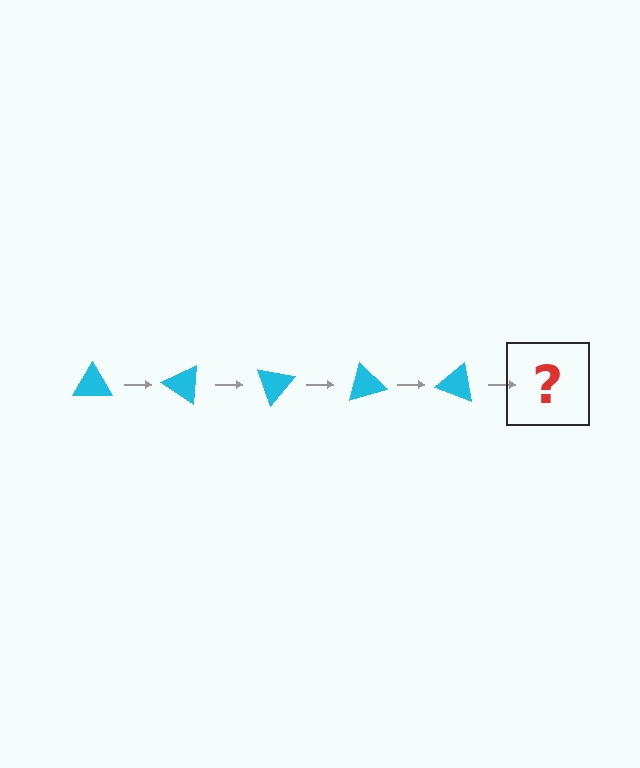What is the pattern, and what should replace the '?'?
The pattern is that the triangle rotates 35 degrees each step. The '?' should be a cyan triangle rotated 175 degrees.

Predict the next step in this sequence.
The next step is a cyan triangle rotated 175 degrees.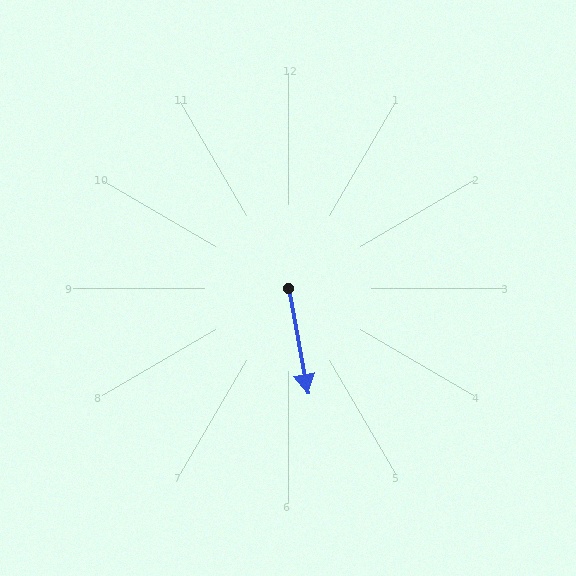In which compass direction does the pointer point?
South.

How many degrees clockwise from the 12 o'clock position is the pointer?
Approximately 170 degrees.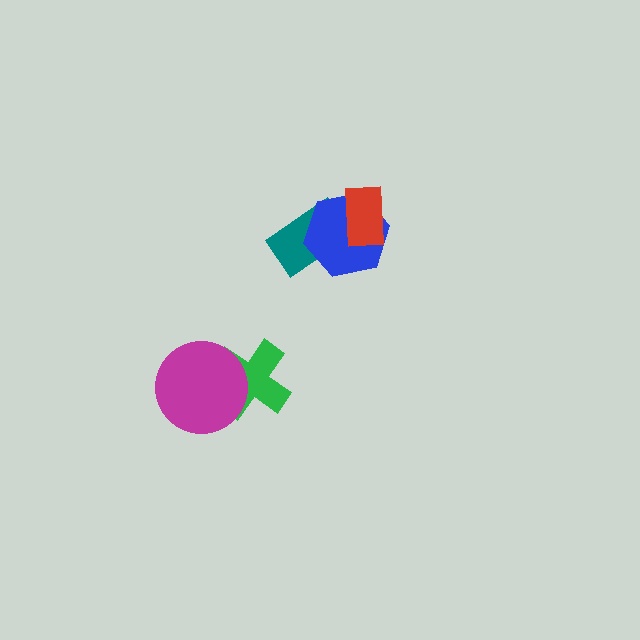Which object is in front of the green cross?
The magenta circle is in front of the green cross.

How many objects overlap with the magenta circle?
1 object overlaps with the magenta circle.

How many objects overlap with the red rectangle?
2 objects overlap with the red rectangle.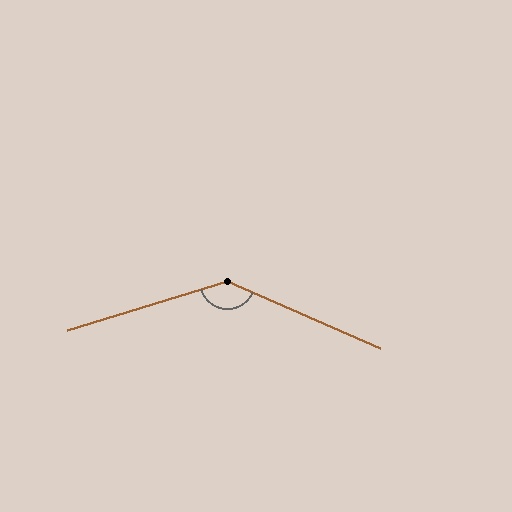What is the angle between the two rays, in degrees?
Approximately 139 degrees.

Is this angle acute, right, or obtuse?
It is obtuse.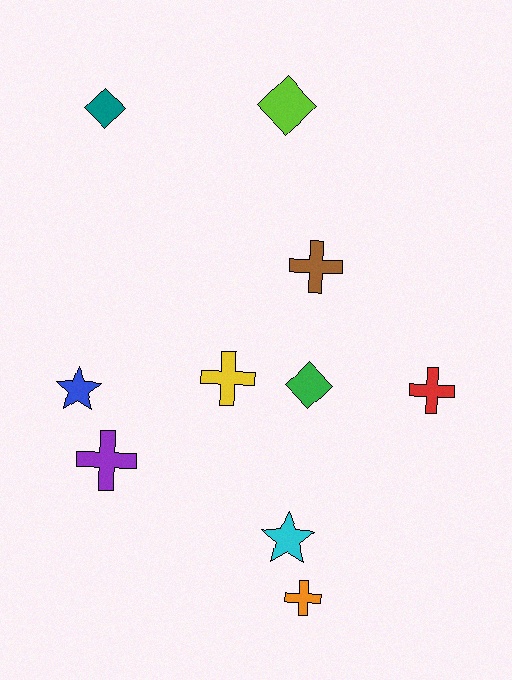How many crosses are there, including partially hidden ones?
There are 5 crosses.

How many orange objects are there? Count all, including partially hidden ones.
There is 1 orange object.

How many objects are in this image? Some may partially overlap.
There are 10 objects.